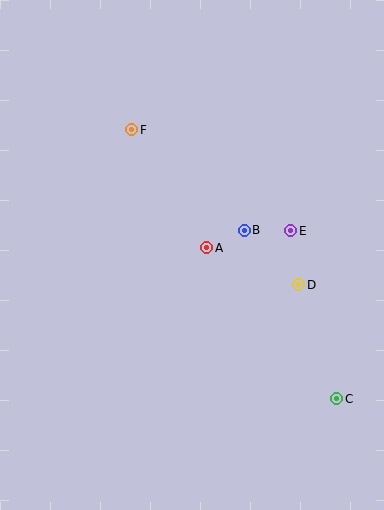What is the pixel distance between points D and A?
The distance between D and A is 99 pixels.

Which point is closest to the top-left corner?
Point F is closest to the top-left corner.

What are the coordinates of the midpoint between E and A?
The midpoint between E and A is at (249, 239).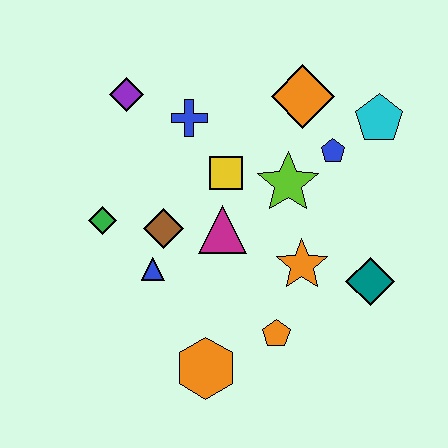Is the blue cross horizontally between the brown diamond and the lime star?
Yes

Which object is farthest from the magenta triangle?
The cyan pentagon is farthest from the magenta triangle.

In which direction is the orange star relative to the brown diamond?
The orange star is to the right of the brown diamond.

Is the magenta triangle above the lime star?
No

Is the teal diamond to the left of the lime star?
No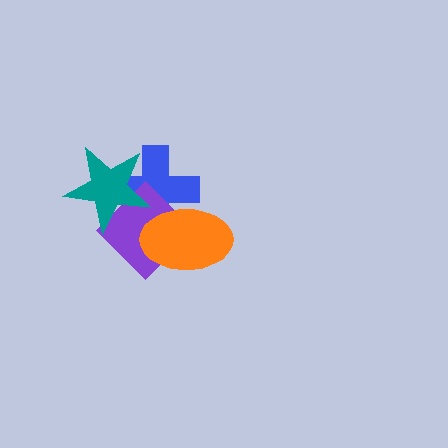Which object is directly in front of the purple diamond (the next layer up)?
The orange ellipse is directly in front of the purple diamond.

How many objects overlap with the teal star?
2 objects overlap with the teal star.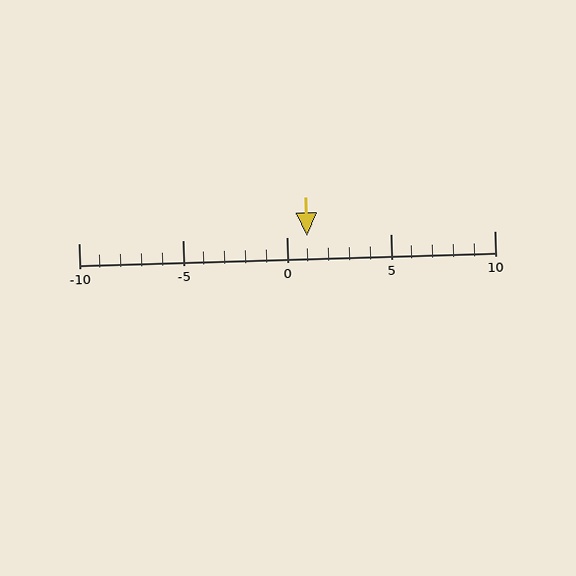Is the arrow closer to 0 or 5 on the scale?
The arrow is closer to 0.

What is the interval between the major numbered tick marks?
The major tick marks are spaced 5 units apart.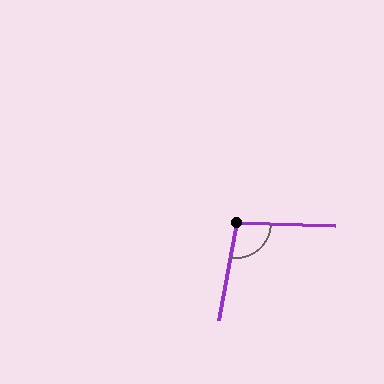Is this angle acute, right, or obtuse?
It is obtuse.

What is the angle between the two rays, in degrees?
Approximately 98 degrees.